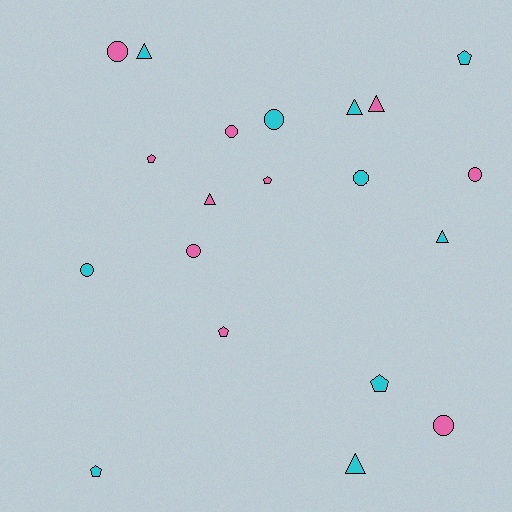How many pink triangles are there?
There are 2 pink triangles.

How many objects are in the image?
There are 20 objects.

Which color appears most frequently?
Cyan, with 10 objects.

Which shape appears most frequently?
Circle, with 8 objects.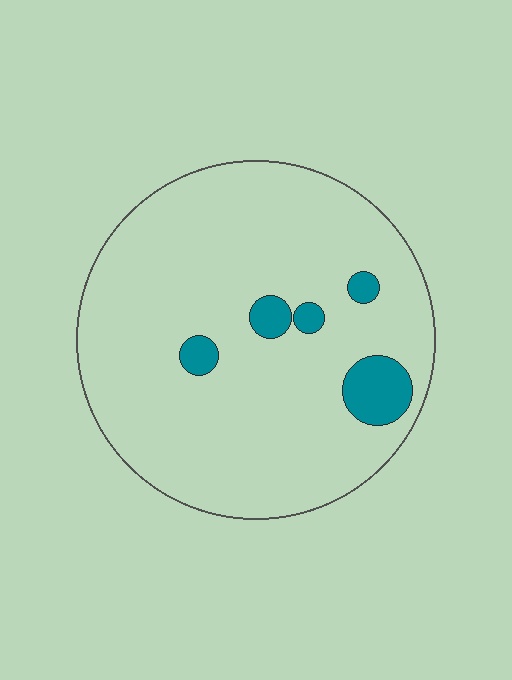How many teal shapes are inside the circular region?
5.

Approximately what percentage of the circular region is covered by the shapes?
Approximately 10%.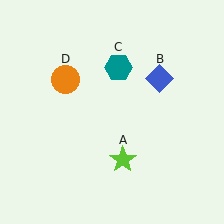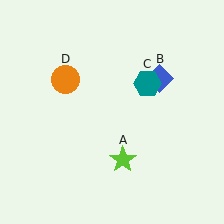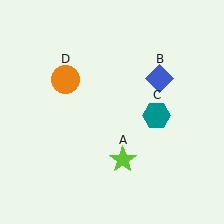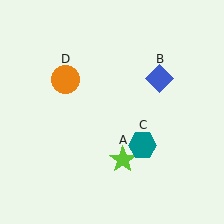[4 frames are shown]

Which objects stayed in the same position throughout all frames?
Lime star (object A) and blue diamond (object B) and orange circle (object D) remained stationary.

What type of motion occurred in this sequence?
The teal hexagon (object C) rotated clockwise around the center of the scene.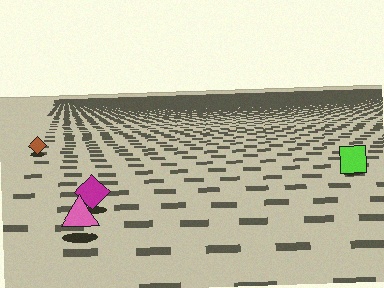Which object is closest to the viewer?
The pink triangle is closest. The texture marks near it are larger and more spread out.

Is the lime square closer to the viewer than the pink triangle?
No. The pink triangle is closer — you can tell from the texture gradient: the ground texture is coarser near it.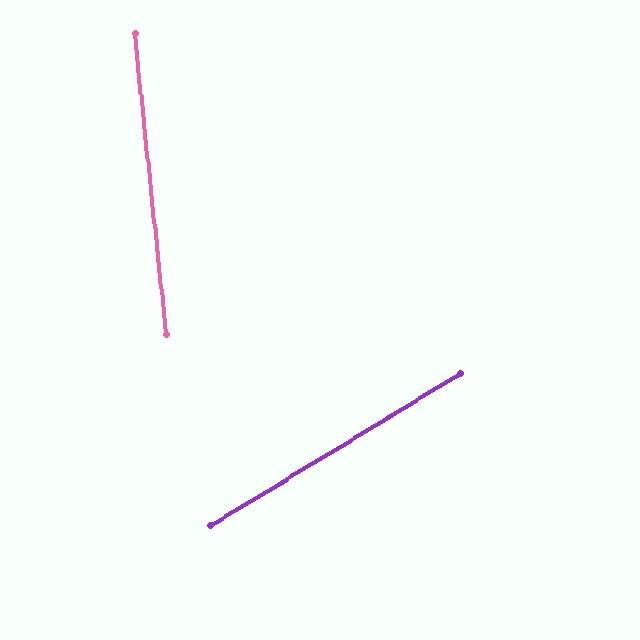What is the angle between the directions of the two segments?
Approximately 65 degrees.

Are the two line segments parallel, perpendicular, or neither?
Neither parallel nor perpendicular — they differ by about 65°.